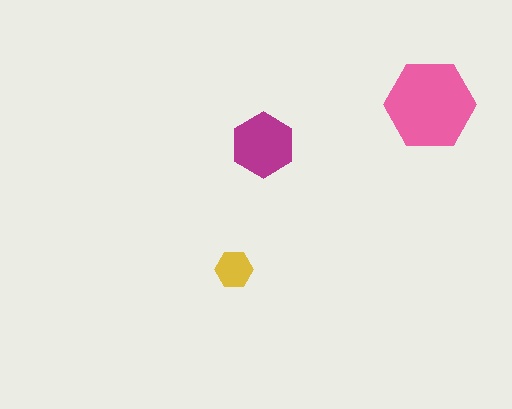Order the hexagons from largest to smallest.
the pink one, the magenta one, the yellow one.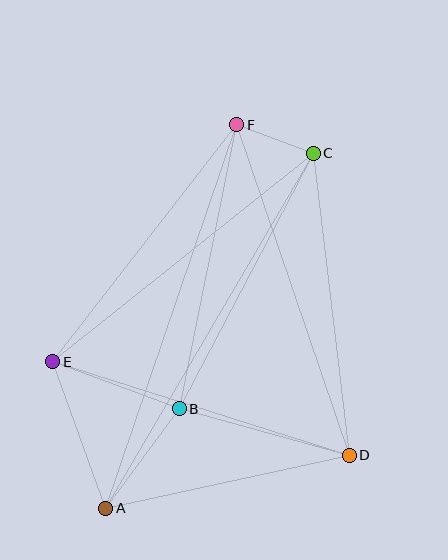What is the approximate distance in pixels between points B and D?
The distance between B and D is approximately 176 pixels.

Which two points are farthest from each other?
Points A and C are farthest from each other.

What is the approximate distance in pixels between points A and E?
The distance between A and E is approximately 156 pixels.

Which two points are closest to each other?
Points C and F are closest to each other.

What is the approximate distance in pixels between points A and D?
The distance between A and D is approximately 249 pixels.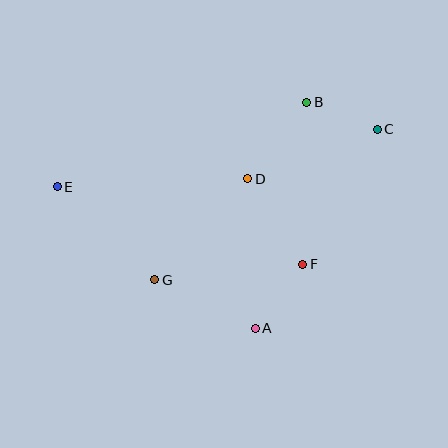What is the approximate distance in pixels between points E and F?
The distance between E and F is approximately 257 pixels.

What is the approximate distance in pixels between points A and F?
The distance between A and F is approximately 79 pixels.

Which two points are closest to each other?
Points B and C are closest to each other.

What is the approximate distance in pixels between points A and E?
The distance between A and E is approximately 243 pixels.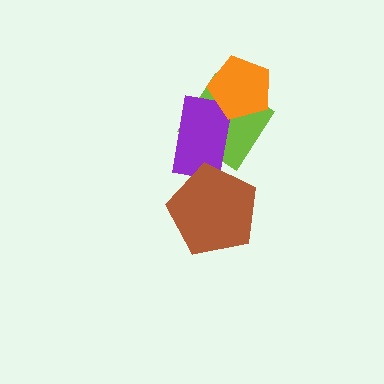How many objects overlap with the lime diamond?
2 objects overlap with the lime diamond.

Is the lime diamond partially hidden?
Yes, it is partially covered by another shape.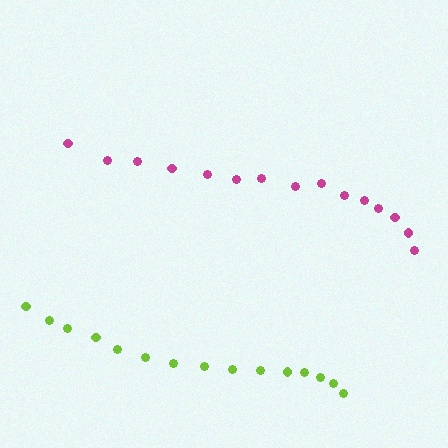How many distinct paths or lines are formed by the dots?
There are 2 distinct paths.